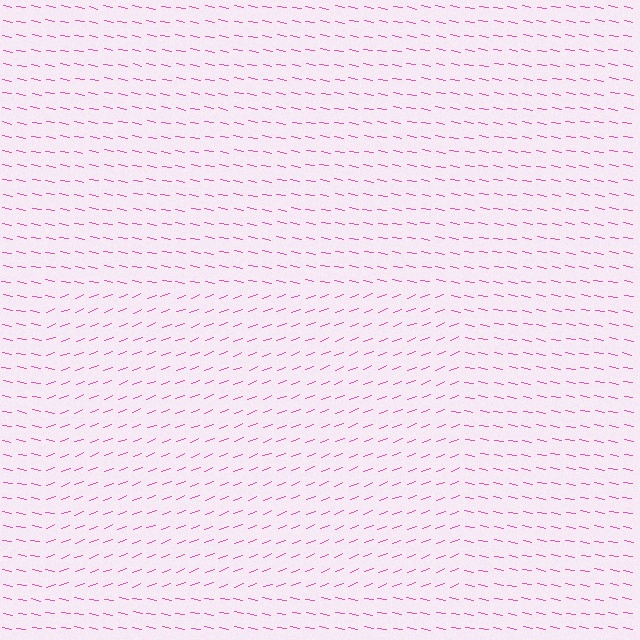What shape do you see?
I see a rectangle.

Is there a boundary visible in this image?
Yes, there is a texture boundary formed by a change in line orientation.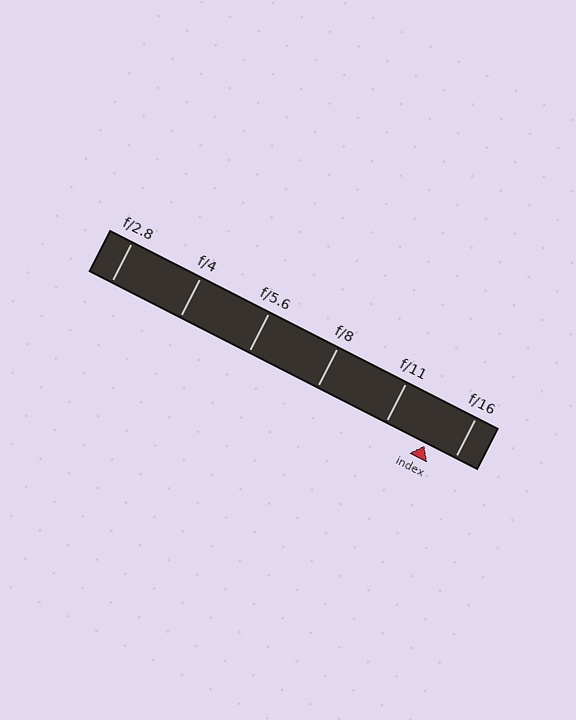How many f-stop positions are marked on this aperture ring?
There are 6 f-stop positions marked.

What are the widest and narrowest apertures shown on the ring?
The widest aperture shown is f/2.8 and the narrowest is f/16.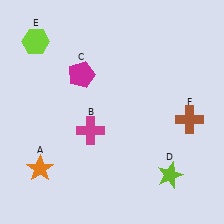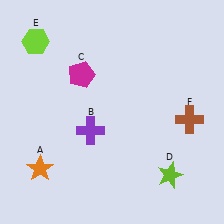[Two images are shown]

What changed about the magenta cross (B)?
In Image 1, B is magenta. In Image 2, it changed to purple.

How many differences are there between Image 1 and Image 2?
There is 1 difference between the two images.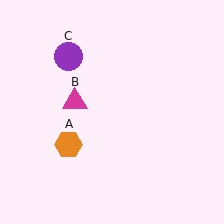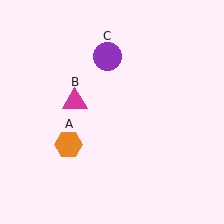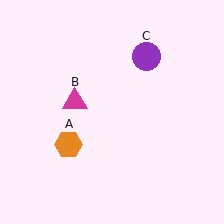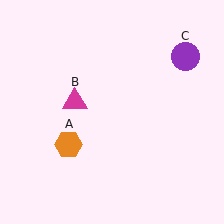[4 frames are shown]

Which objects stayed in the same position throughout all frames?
Orange hexagon (object A) and magenta triangle (object B) remained stationary.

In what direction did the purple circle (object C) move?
The purple circle (object C) moved right.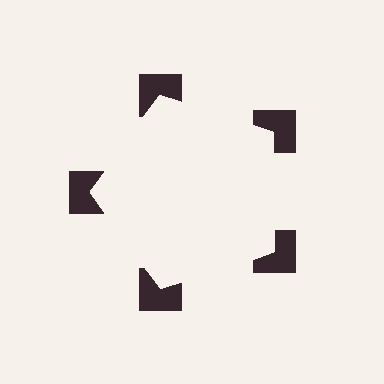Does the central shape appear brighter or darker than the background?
It typically appears slightly brighter than the background, even though no actual brightness change is drawn.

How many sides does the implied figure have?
5 sides.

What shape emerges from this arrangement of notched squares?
An illusory pentagon — its edges are inferred from the aligned wedge cuts in the notched squares, not physically drawn.